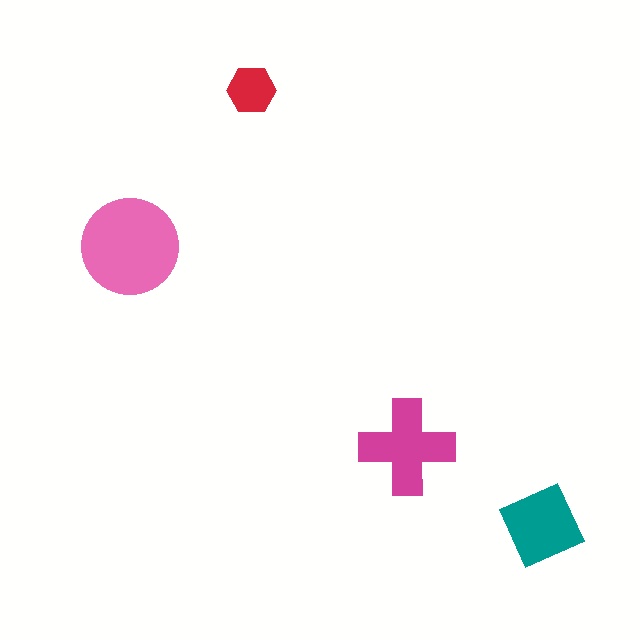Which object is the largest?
The pink circle.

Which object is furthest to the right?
The teal diamond is rightmost.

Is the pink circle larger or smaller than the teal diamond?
Larger.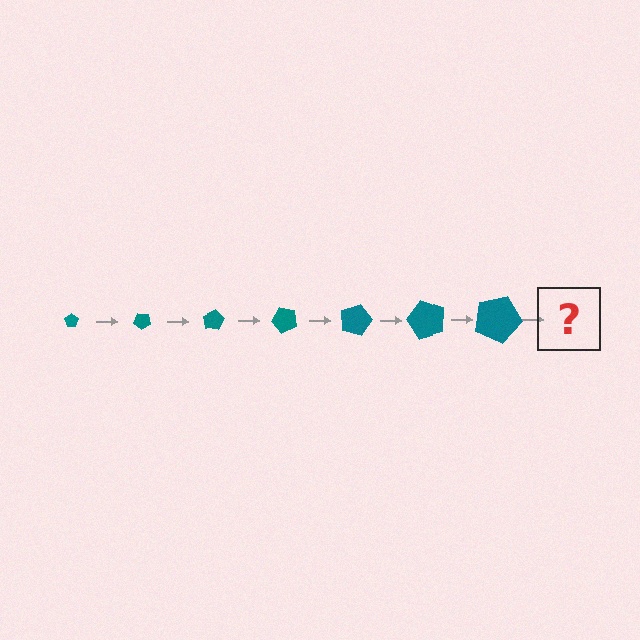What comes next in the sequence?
The next element should be a pentagon, larger than the previous one and rotated 280 degrees from the start.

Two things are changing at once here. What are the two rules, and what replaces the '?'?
The two rules are that the pentagon grows larger each step and it rotates 40 degrees each step. The '?' should be a pentagon, larger than the previous one and rotated 280 degrees from the start.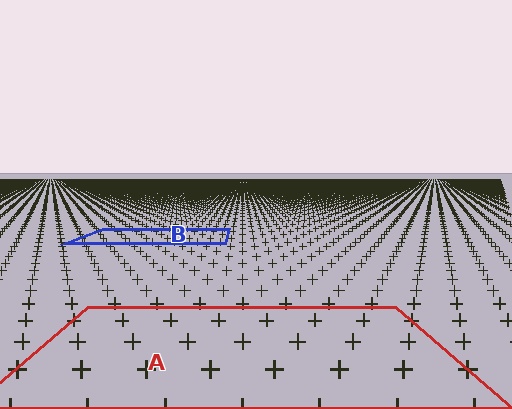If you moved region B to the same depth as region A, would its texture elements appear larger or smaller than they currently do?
They would appear larger. At a closer depth, the same texture elements are projected at a bigger on-screen size.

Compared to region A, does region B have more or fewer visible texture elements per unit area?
Region B has more texture elements per unit area — they are packed more densely because it is farther away.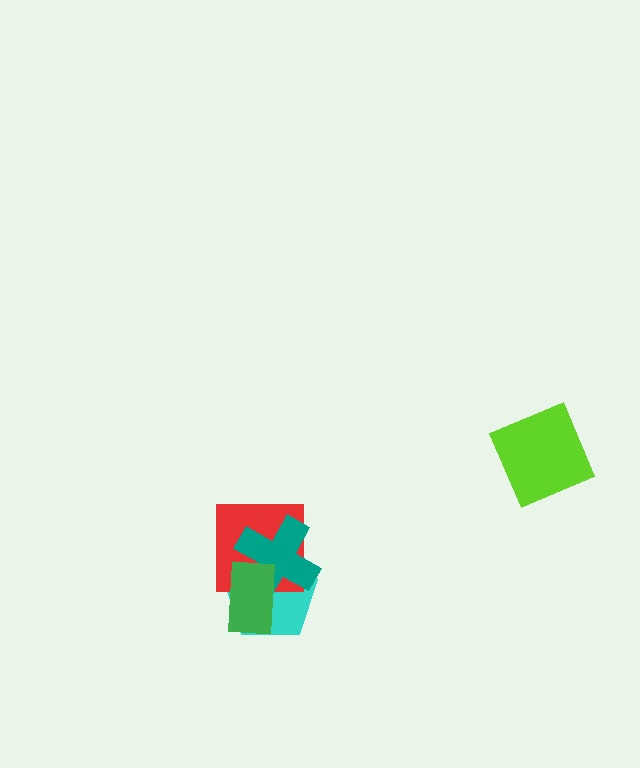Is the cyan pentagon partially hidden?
Yes, it is partially covered by another shape.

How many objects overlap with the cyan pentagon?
3 objects overlap with the cyan pentagon.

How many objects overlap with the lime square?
0 objects overlap with the lime square.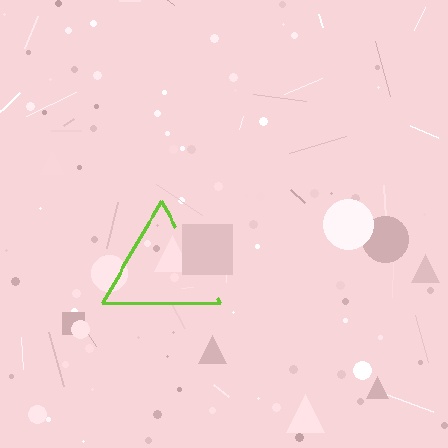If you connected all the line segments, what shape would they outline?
They would outline a triangle.